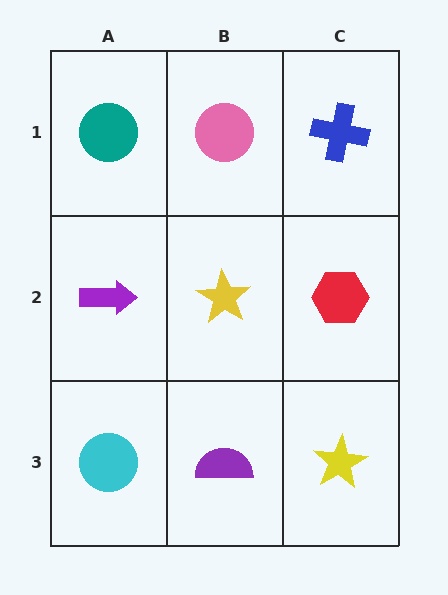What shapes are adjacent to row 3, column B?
A yellow star (row 2, column B), a cyan circle (row 3, column A), a yellow star (row 3, column C).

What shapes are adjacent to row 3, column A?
A purple arrow (row 2, column A), a purple semicircle (row 3, column B).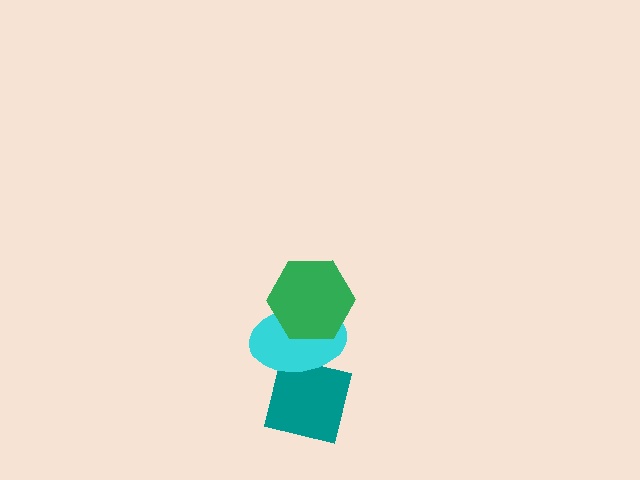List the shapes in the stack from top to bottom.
From top to bottom: the green hexagon, the cyan ellipse, the teal square.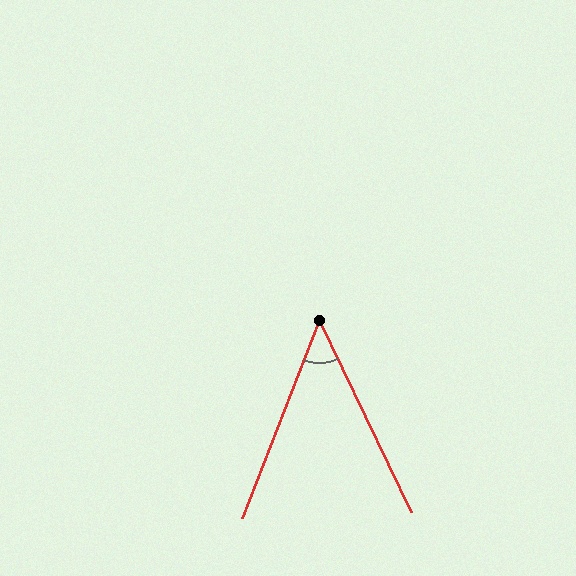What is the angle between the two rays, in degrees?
Approximately 47 degrees.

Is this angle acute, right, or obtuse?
It is acute.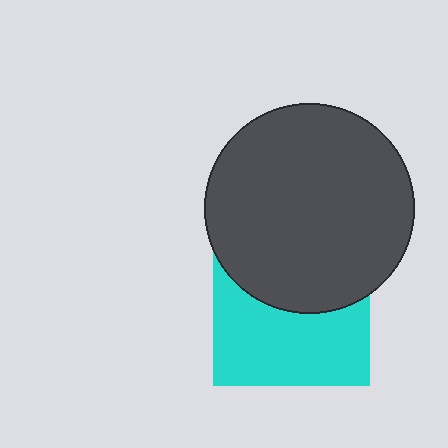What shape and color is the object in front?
The object in front is a dark gray circle.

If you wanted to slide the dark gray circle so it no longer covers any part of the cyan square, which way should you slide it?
Slide it up — that is the most direct way to separate the two shapes.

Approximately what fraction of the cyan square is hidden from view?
Roughly 46% of the cyan square is hidden behind the dark gray circle.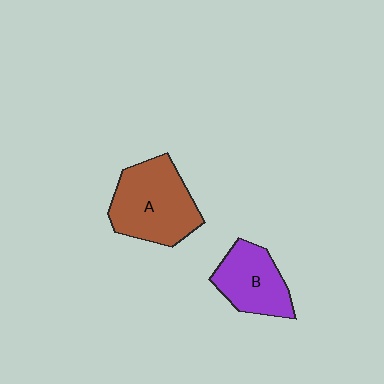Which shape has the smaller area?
Shape B (purple).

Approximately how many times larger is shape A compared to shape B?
Approximately 1.4 times.